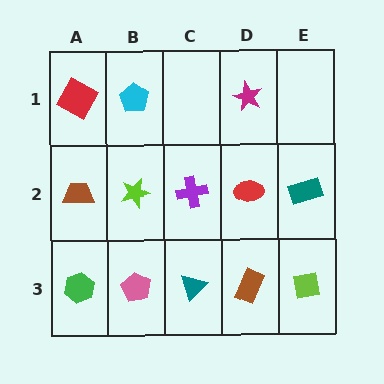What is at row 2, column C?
A purple cross.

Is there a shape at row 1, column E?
No, that cell is empty.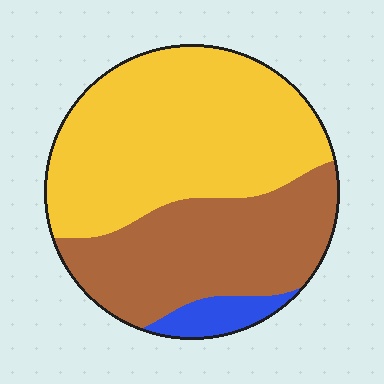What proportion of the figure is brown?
Brown covers about 40% of the figure.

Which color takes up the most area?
Yellow, at roughly 55%.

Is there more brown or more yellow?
Yellow.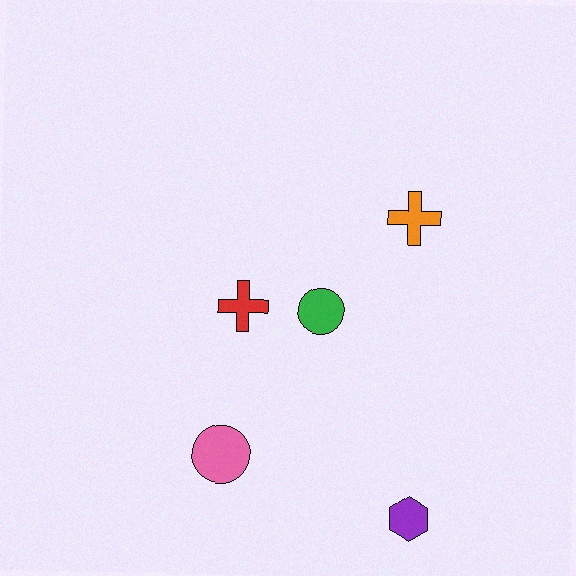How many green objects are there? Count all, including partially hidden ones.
There is 1 green object.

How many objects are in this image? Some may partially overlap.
There are 5 objects.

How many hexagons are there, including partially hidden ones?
There is 1 hexagon.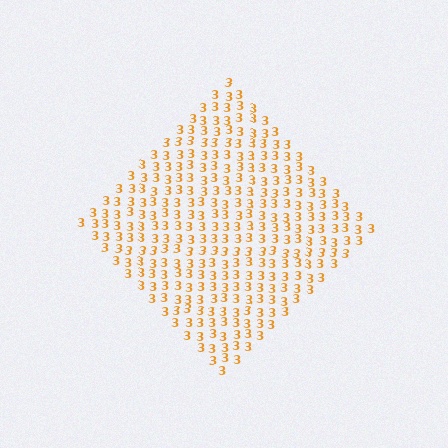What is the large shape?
The large shape is a diamond.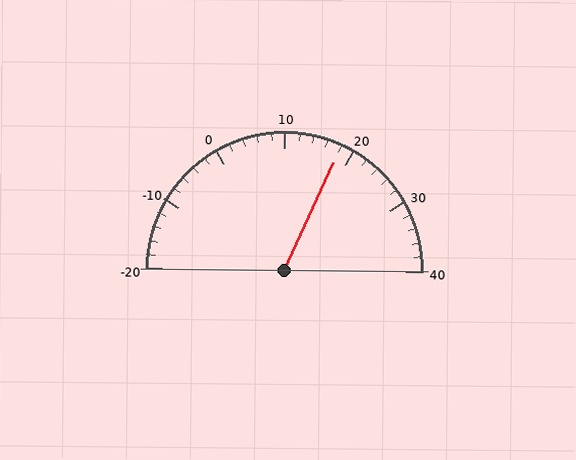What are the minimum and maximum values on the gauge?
The gauge ranges from -20 to 40.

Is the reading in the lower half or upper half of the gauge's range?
The reading is in the upper half of the range (-20 to 40).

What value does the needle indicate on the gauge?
The needle indicates approximately 18.